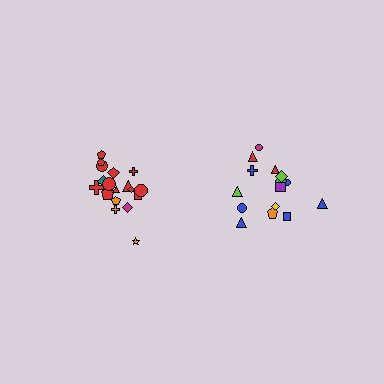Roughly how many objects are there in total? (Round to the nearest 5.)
Roughly 35 objects in total.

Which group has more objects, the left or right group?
The left group.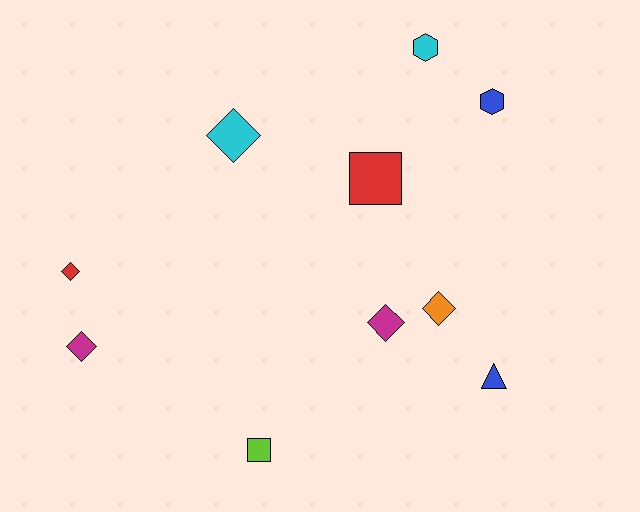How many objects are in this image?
There are 10 objects.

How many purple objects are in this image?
There are no purple objects.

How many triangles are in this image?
There is 1 triangle.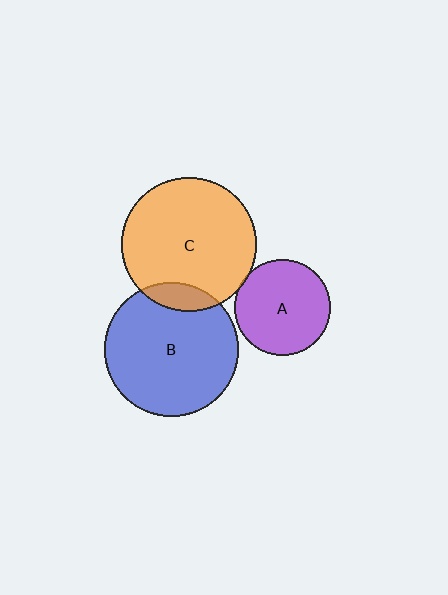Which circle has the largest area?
Circle C (orange).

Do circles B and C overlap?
Yes.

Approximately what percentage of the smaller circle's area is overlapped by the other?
Approximately 10%.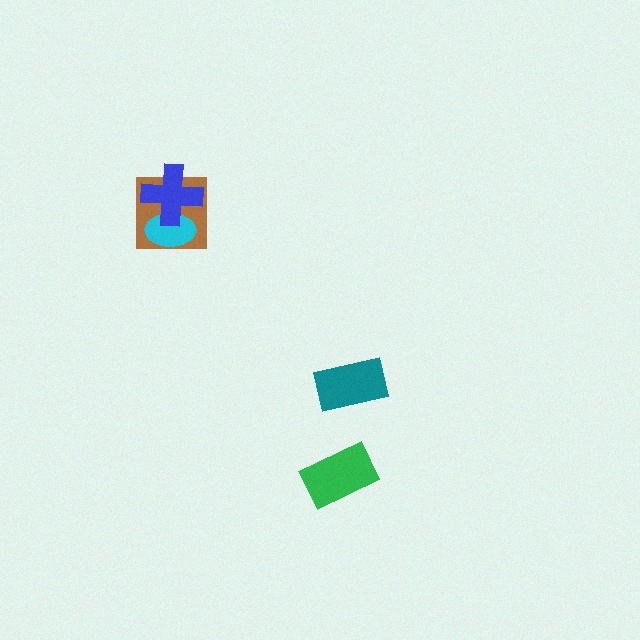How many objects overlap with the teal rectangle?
0 objects overlap with the teal rectangle.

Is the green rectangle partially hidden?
No, no other shape covers it.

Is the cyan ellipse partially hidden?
Yes, it is partially covered by another shape.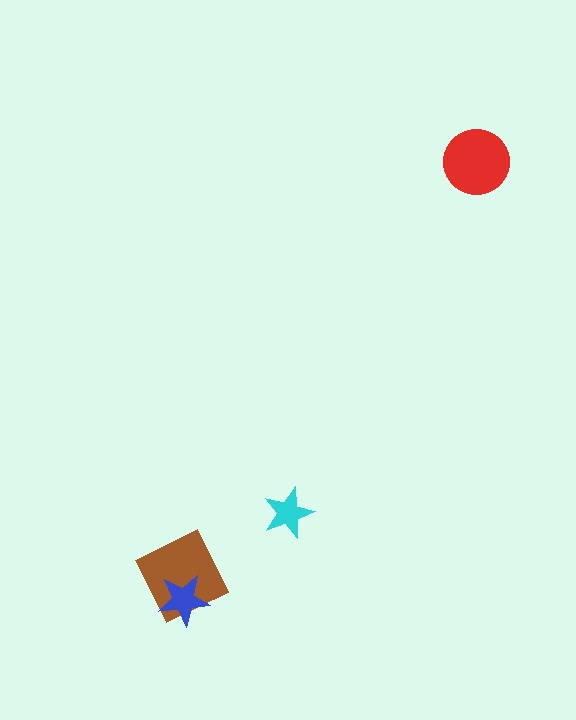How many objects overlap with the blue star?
1 object overlaps with the blue star.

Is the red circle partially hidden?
No, no other shape covers it.